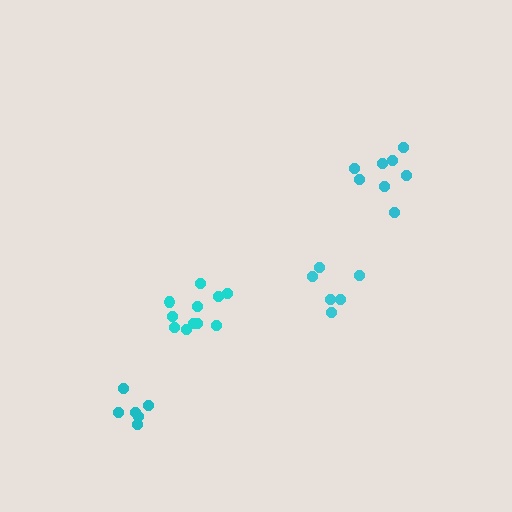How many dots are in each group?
Group 1: 6 dots, Group 2: 6 dots, Group 3: 11 dots, Group 4: 8 dots (31 total).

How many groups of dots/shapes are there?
There are 4 groups.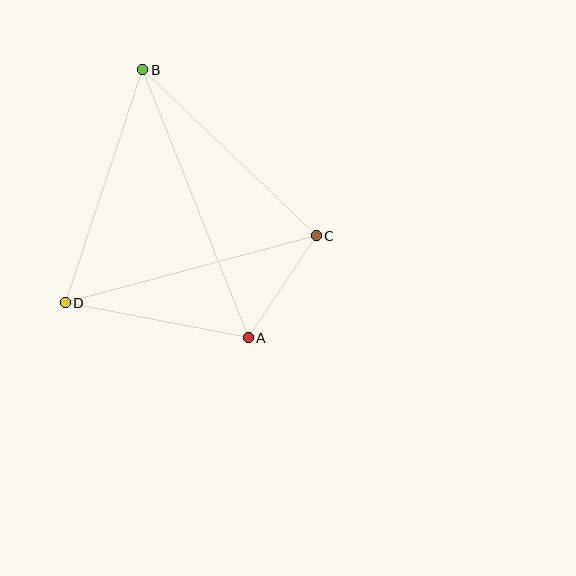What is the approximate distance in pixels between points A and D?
The distance between A and D is approximately 187 pixels.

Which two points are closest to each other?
Points A and C are closest to each other.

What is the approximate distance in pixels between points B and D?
The distance between B and D is approximately 245 pixels.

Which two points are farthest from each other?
Points A and B are farthest from each other.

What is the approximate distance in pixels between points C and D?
The distance between C and D is approximately 260 pixels.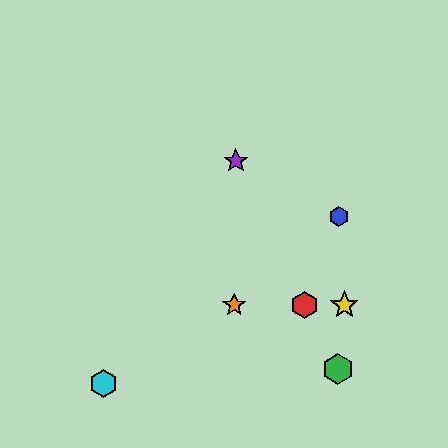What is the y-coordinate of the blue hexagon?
The blue hexagon is at y≈216.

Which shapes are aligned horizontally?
The red hexagon, the yellow star, the orange star are aligned horizontally.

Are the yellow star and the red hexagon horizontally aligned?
Yes, both are at y≈305.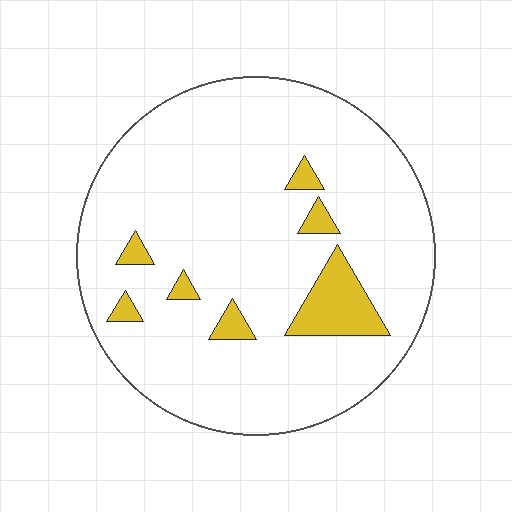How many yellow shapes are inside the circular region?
7.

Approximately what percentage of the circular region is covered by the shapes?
Approximately 10%.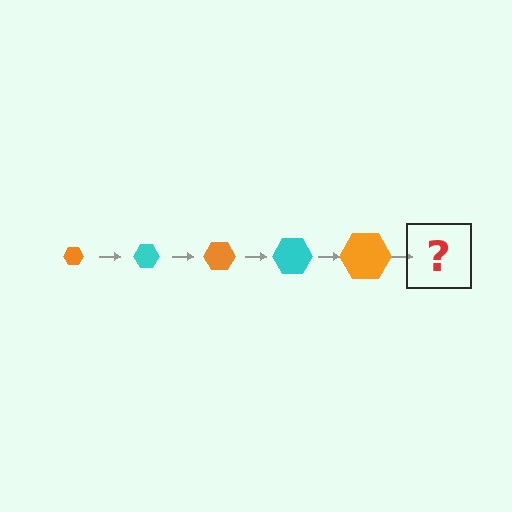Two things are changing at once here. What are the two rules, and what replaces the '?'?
The two rules are that the hexagon grows larger each step and the color cycles through orange and cyan. The '?' should be a cyan hexagon, larger than the previous one.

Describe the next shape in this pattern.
It should be a cyan hexagon, larger than the previous one.